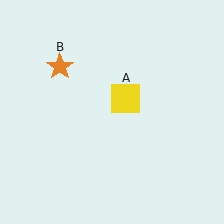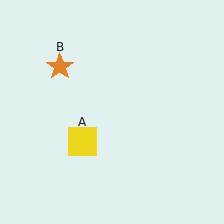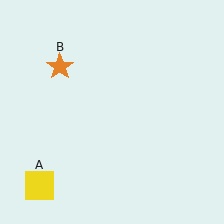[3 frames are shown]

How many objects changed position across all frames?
1 object changed position: yellow square (object A).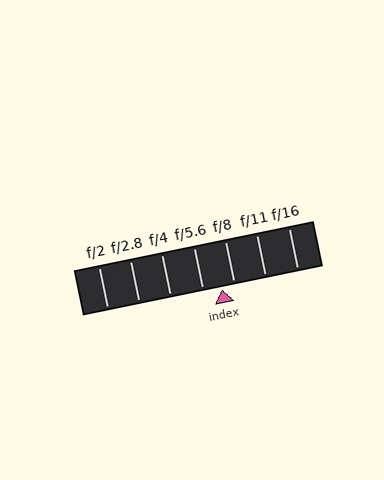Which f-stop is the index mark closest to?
The index mark is closest to f/8.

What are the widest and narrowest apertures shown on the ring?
The widest aperture shown is f/2 and the narrowest is f/16.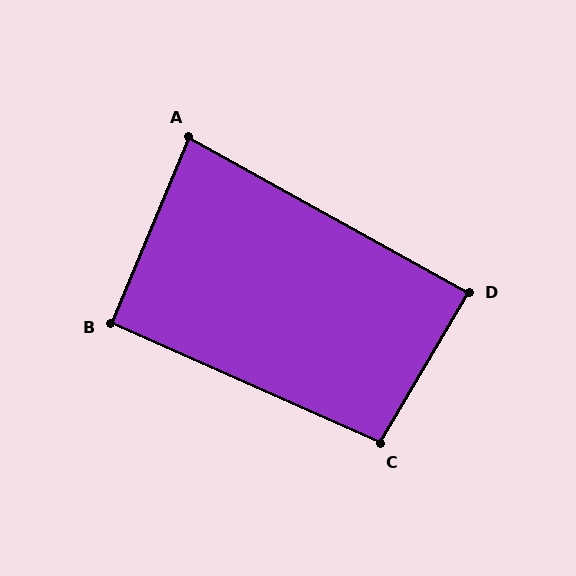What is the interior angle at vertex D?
Approximately 89 degrees (approximately right).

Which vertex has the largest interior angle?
C, at approximately 96 degrees.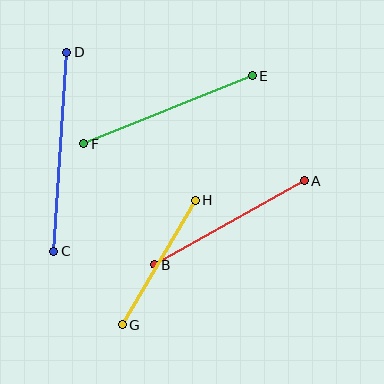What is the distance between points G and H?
The distance is approximately 144 pixels.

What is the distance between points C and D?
The distance is approximately 199 pixels.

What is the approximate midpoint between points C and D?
The midpoint is at approximately (60, 152) pixels.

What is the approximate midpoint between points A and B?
The midpoint is at approximately (229, 223) pixels.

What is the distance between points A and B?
The distance is approximately 172 pixels.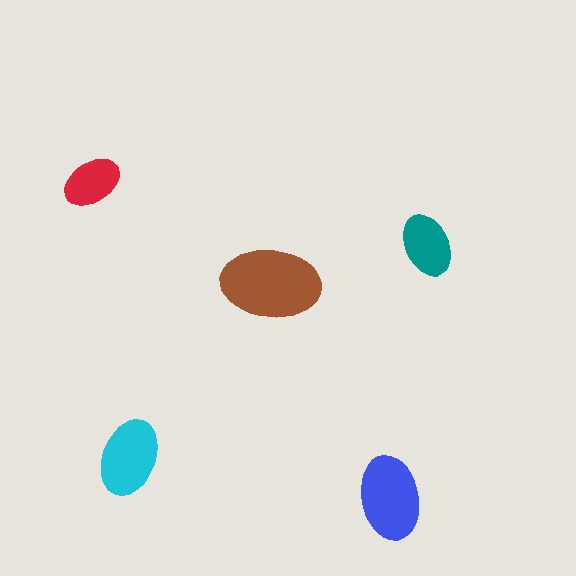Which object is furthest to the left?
The red ellipse is leftmost.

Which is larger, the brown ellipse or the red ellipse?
The brown one.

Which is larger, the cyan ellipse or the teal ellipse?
The cyan one.